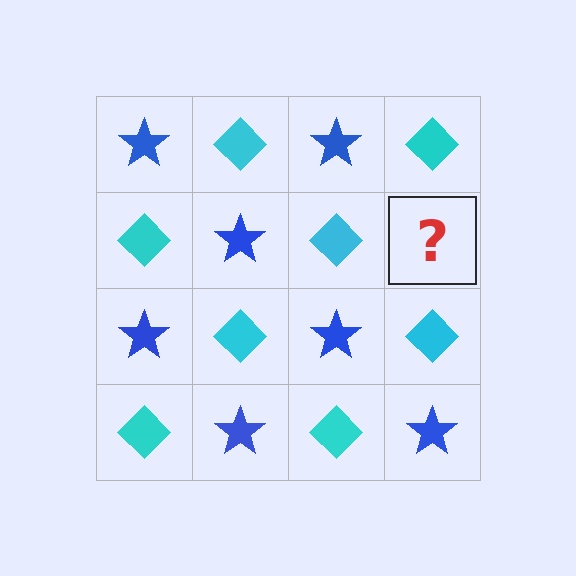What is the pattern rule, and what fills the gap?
The rule is that it alternates blue star and cyan diamond in a checkerboard pattern. The gap should be filled with a blue star.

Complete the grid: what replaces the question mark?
The question mark should be replaced with a blue star.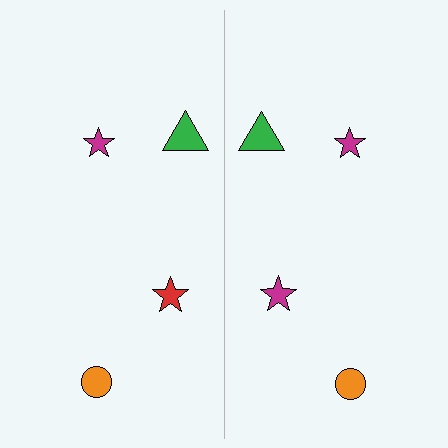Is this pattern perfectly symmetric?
No, the pattern is not perfectly symmetric. The magenta star on the right side breaks the symmetry — its mirror counterpart is red.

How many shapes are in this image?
There are 8 shapes in this image.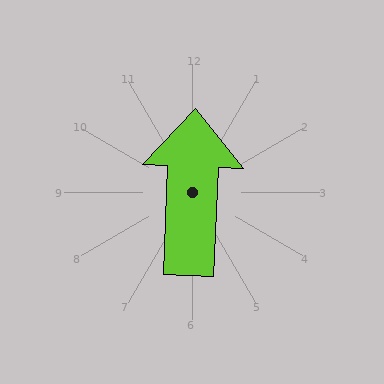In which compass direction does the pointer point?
North.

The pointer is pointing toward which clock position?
Roughly 12 o'clock.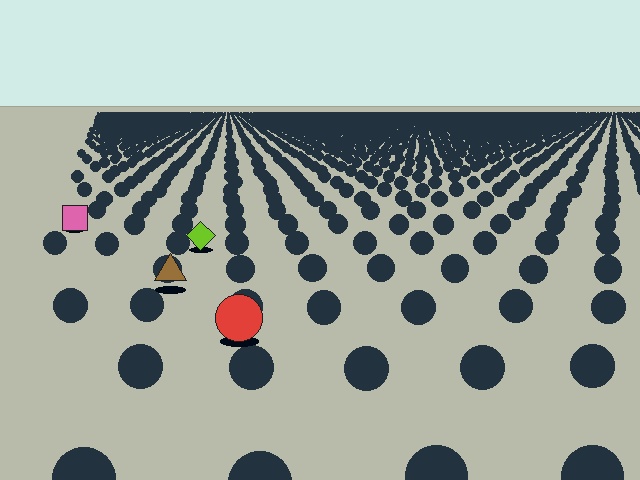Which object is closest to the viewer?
The red circle is closest. The texture marks near it are larger and more spread out.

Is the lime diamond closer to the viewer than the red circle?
No. The red circle is closer — you can tell from the texture gradient: the ground texture is coarser near it.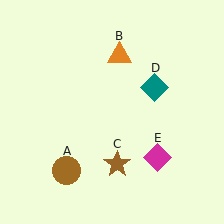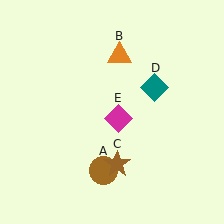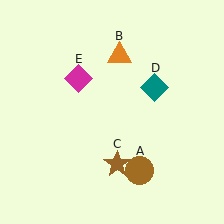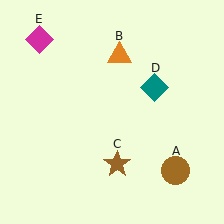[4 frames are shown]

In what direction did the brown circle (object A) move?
The brown circle (object A) moved right.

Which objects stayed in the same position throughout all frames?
Orange triangle (object B) and brown star (object C) and teal diamond (object D) remained stationary.